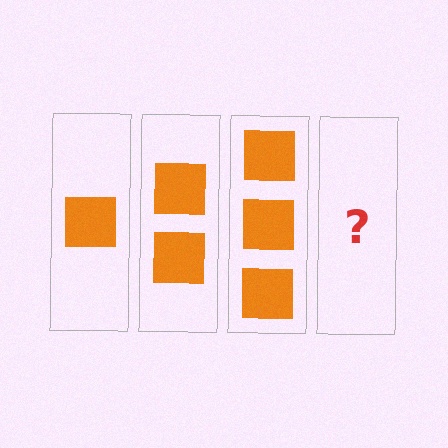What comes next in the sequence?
The next element should be 4 squares.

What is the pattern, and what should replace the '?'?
The pattern is that each step adds one more square. The '?' should be 4 squares.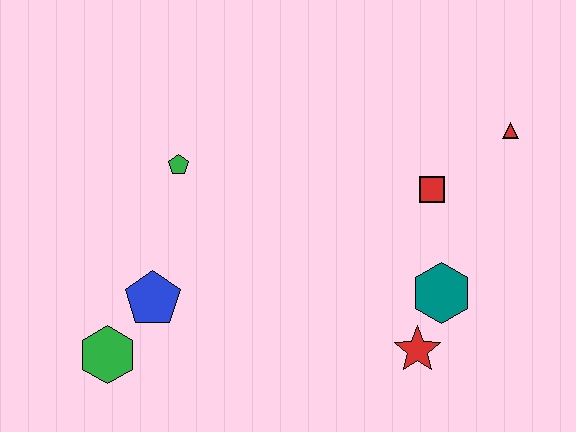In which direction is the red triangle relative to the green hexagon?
The red triangle is to the right of the green hexagon.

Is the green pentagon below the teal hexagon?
No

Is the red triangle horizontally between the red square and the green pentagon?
No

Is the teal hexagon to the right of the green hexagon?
Yes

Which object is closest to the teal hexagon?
The red star is closest to the teal hexagon.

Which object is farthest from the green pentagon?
The red triangle is farthest from the green pentagon.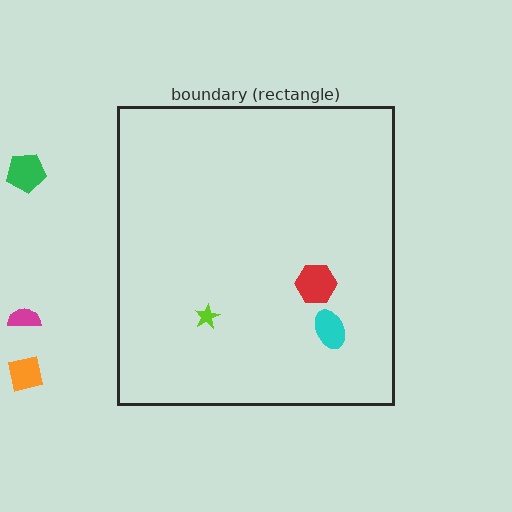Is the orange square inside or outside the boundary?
Outside.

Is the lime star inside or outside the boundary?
Inside.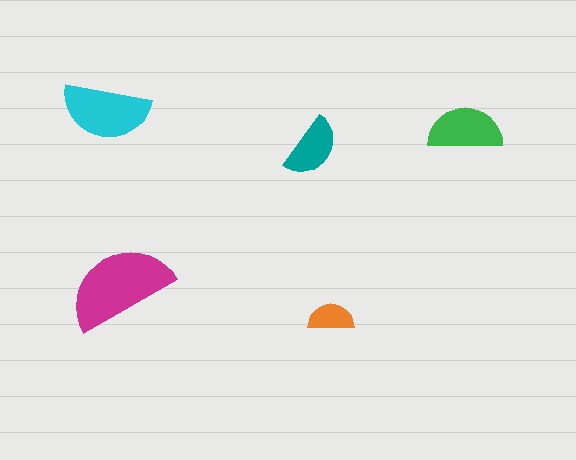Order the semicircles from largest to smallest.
the magenta one, the cyan one, the green one, the teal one, the orange one.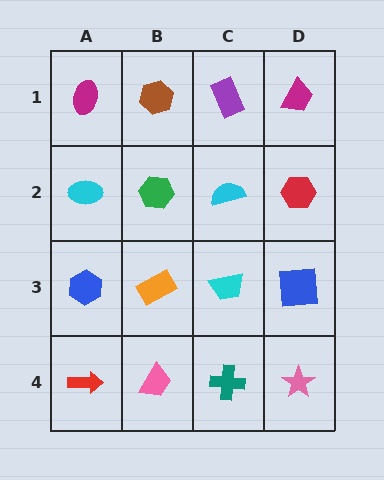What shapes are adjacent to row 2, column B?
A brown hexagon (row 1, column B), an orange rectangle (row 3, column B), a cyan ellipse (row 2, column A), a cyan semicircle (row 2, column C).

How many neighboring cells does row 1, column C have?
3.